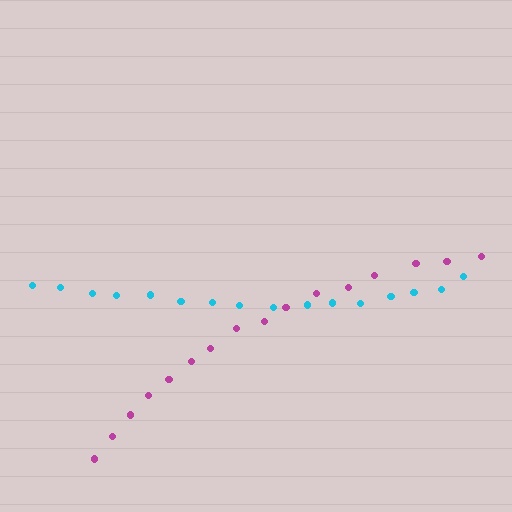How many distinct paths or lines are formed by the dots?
There are 2 distinct paths.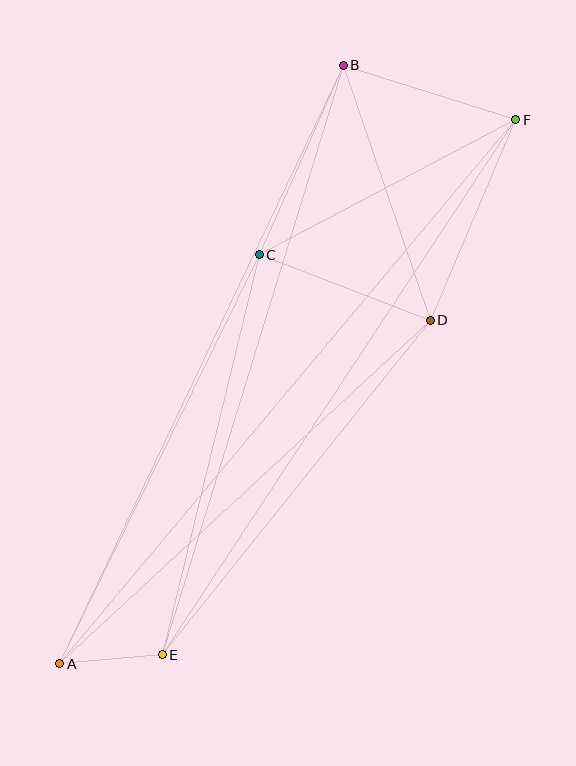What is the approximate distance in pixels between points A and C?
The distance between A and C is approximately 455 pixels.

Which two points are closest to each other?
Points A and E are closest to each other.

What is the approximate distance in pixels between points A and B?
The distance between A and B is approximately 662 pixels.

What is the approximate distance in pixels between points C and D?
The distance between C and D is approximately 183 pixels.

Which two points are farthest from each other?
Points A and F are farthest from each other.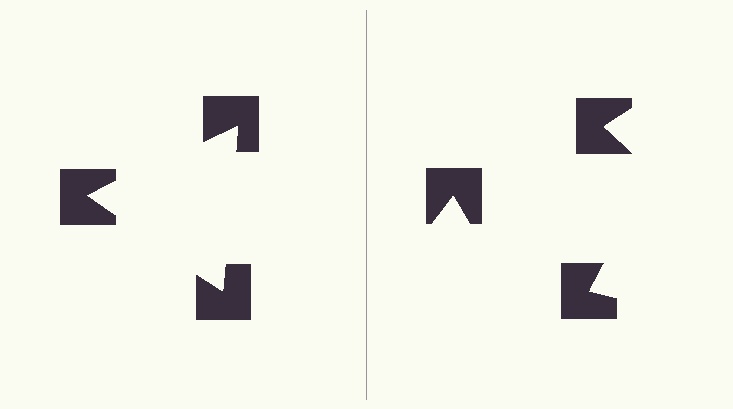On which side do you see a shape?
An illusory triangle appears on the left side. On the right side the wedge cuts are rotated, so no coherent shape forms.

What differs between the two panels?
The notched squares are positioned identically on both sides; only the wedge orientations differ. On the left they align to a triangle; on the right they are misaligned.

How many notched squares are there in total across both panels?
6 — 3 on each side.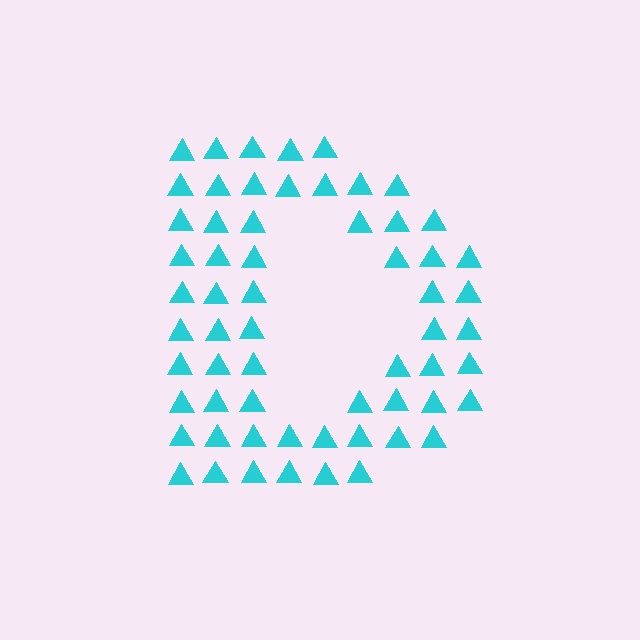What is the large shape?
The large shape is the letter D.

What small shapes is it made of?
It is made of small triangles.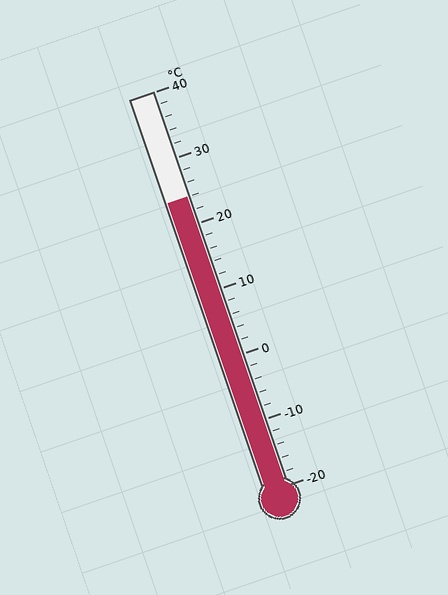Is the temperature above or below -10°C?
The temperature is above -10°C.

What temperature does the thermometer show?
The thermometer shows approximately 24°C.